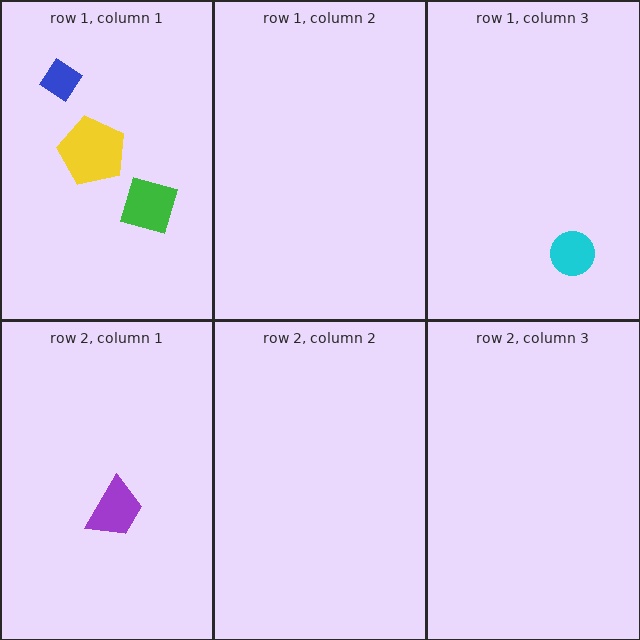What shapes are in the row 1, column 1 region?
The green square, the blue diamond, the yellow pentagon.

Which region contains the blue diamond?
The row 1, column 1 region.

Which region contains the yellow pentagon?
The row 1, column 1 region.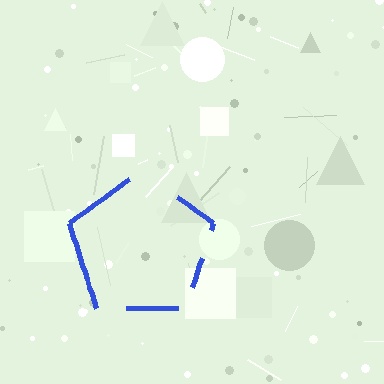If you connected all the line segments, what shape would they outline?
They would outline a pentagon.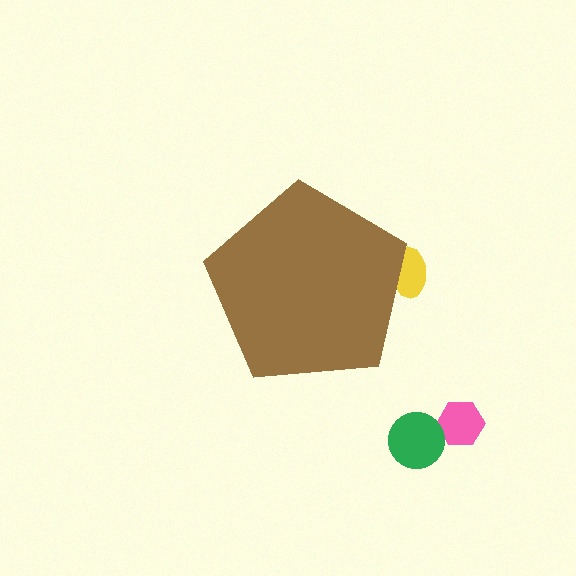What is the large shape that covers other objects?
A brown pentagon.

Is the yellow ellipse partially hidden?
Yes, the yellow ellipse is partially hidden behind the brown pentagon.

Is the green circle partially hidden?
No, the green circle is fully visible.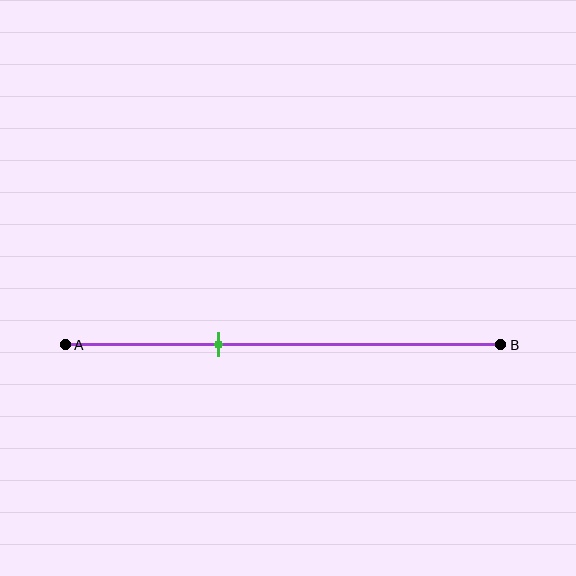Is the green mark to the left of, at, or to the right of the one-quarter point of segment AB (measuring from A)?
The green mark is to the right of the one-quarter point of segment AB.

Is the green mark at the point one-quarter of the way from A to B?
No, the mark is at about 35% from A, not at the 25% one-quarter point.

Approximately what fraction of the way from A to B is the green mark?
The green mark is approximately 35% of the way from A to B.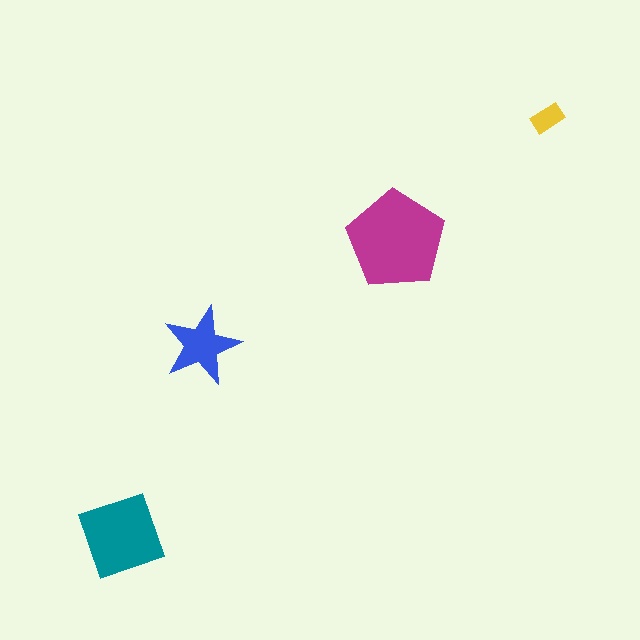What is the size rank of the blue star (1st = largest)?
3rd.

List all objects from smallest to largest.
The yellow rectangle, the blue star, the teal square, the magenta pentagon.